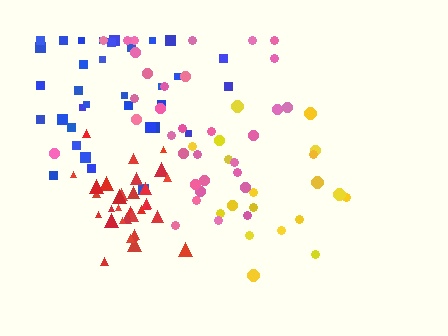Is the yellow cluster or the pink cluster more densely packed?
Pink.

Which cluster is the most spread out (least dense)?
Yellow.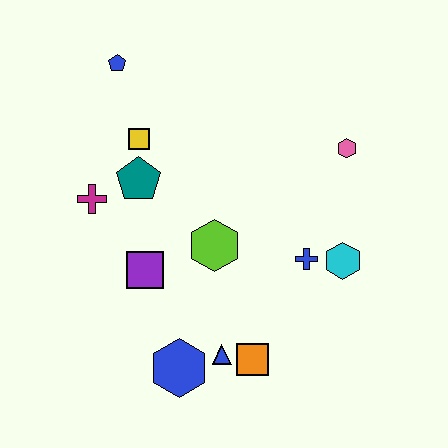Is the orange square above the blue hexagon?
Yes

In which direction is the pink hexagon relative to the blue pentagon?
The pink hexagon is to the right of the blue pentagon.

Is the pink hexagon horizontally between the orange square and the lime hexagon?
No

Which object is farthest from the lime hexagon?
The blue pentagon is farthest from the lime hexagon.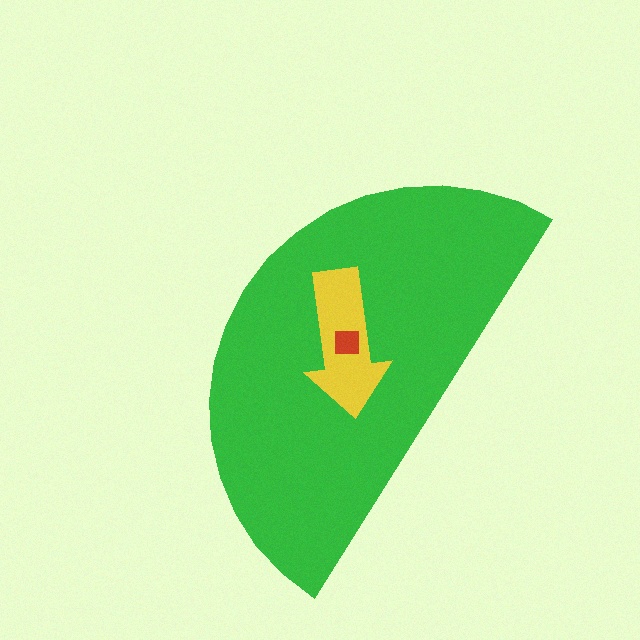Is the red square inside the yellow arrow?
Yes.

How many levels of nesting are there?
3.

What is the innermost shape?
The red square.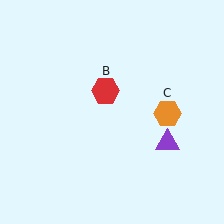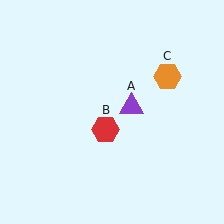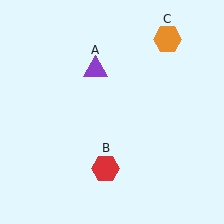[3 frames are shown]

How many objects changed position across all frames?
3 objects changed position: purple triangle (object A), red hexagon (object B), orange hexagon (object C).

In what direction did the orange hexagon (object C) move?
The orange hexagon (object C) moved up.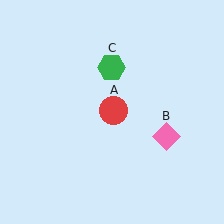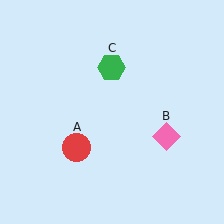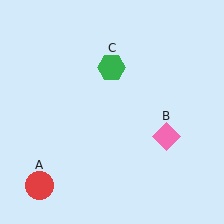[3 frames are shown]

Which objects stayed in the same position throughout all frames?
Pink diamond (object B) and green hexagon (object C) remained stationary.